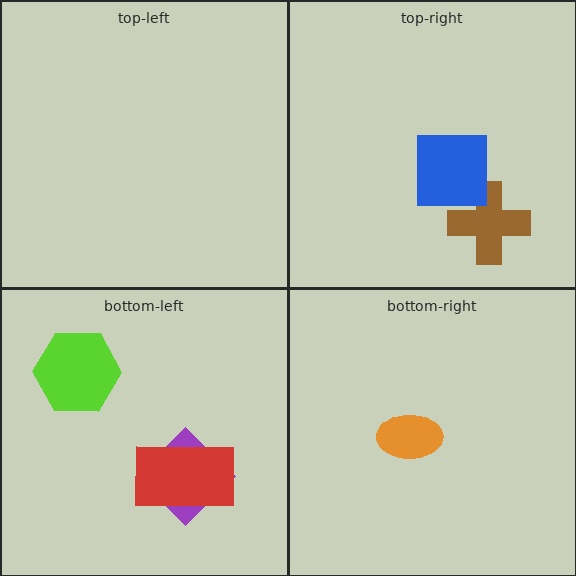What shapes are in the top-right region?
The brown cross, the blue square.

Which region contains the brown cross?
The top-right region.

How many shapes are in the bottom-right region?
1.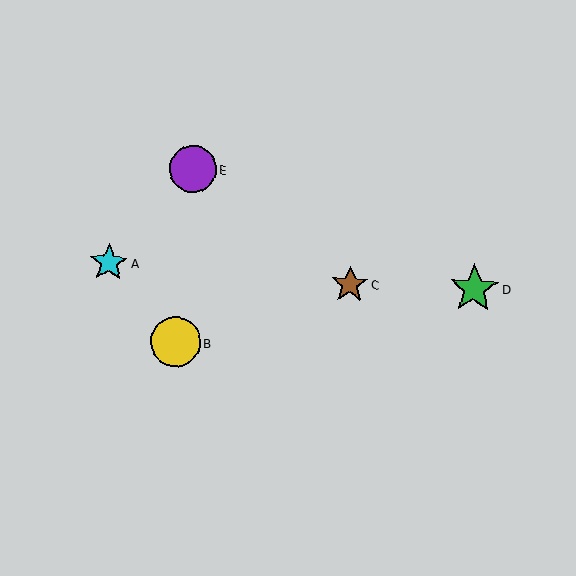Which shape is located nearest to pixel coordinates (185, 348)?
The yellow circle (labeled B) at (176, 342) is nearest to that location.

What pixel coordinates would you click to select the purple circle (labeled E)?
Click at (193, 169) to select the purple circle E.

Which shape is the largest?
The green star (labeled D) is the largest.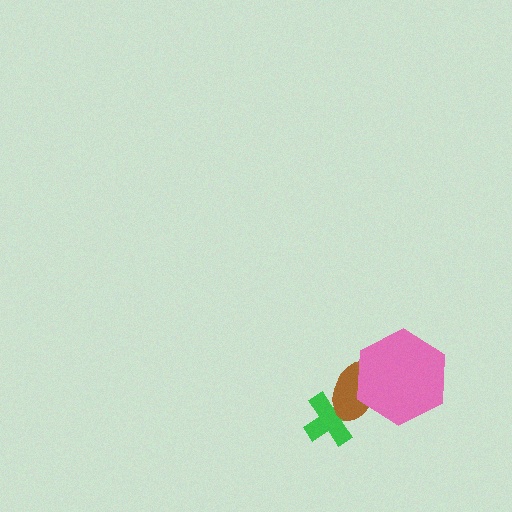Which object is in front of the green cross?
The brown ellipse is in front of the green cross.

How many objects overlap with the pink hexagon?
1 object overlaps with the pink hexagon.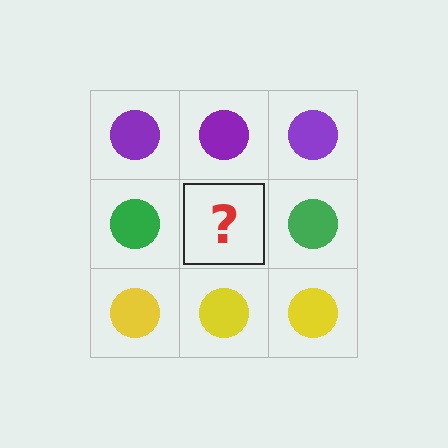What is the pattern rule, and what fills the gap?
The rule is that each row has a consistent color. The gap should be filled with a green circle.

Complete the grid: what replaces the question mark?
The question mark should be replaced with a green circle.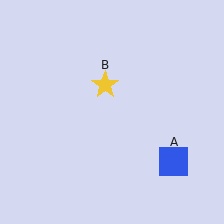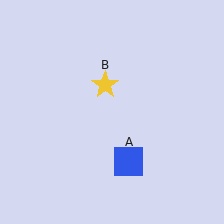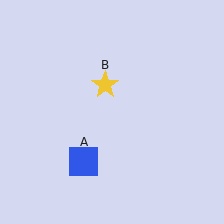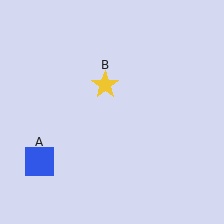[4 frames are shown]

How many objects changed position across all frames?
1 object changed position: blue square (object A).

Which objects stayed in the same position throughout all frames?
Yellow star (object B) remained stationary.